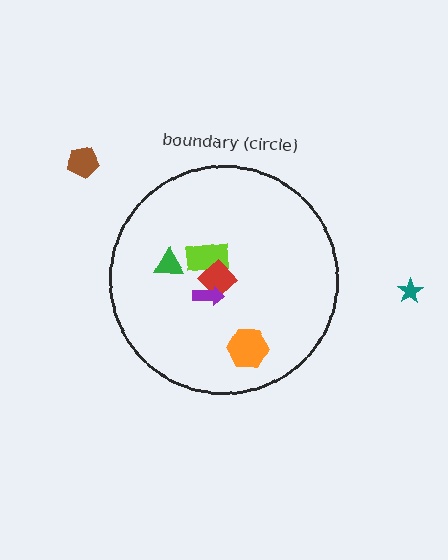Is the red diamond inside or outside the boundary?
Inside.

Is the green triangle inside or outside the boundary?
Inside.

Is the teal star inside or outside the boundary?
Outside.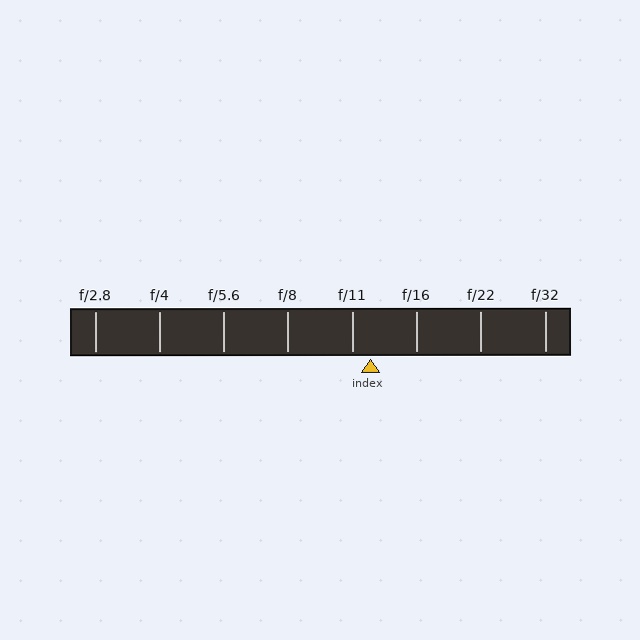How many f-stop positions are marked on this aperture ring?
There are 8 f-stop positions marked.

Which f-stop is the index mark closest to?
The index mark is closest to f/11.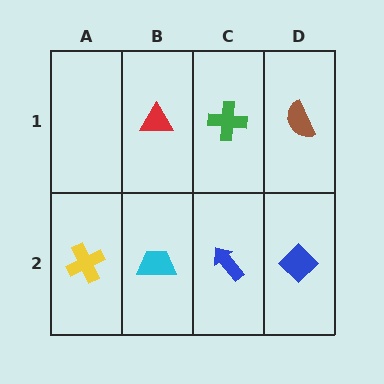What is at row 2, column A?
A yellow cross.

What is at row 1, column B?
A red triangle.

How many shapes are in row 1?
3 shapes.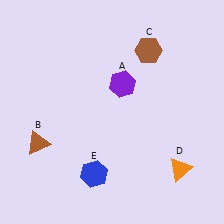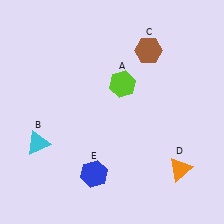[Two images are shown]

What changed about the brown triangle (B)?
In Image 1, B is brown. In Image 2, it changed to cyan.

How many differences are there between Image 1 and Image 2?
There are 2 differences between the two images.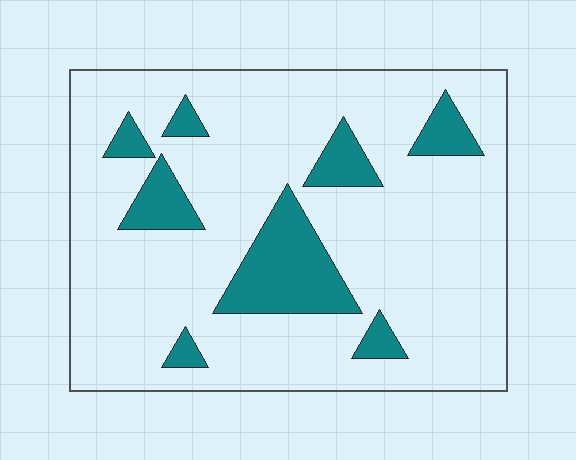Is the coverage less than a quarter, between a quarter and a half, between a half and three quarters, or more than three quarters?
Less than a quarter.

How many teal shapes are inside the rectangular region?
8.